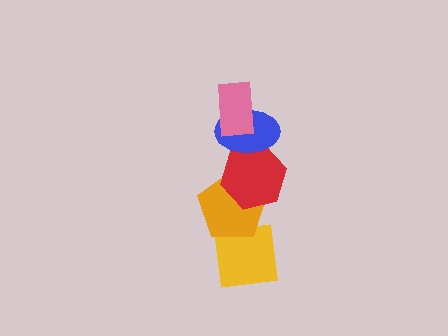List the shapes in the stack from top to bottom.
From top to bottom: the pink rectangle, the blue ellipse, the red hexagon, the orange pentagon, the yellow square.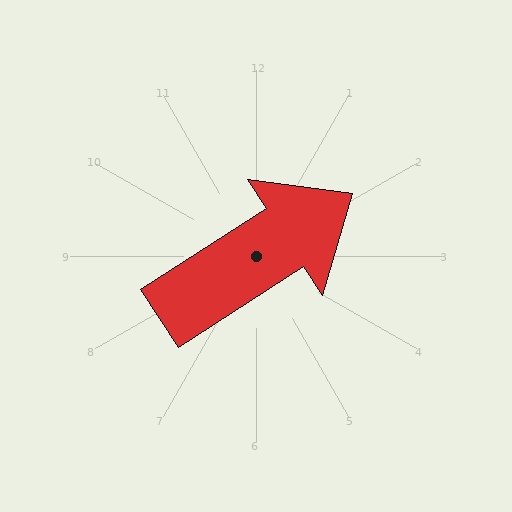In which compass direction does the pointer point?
Northeast.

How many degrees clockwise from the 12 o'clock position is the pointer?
Approximately 57 degrees.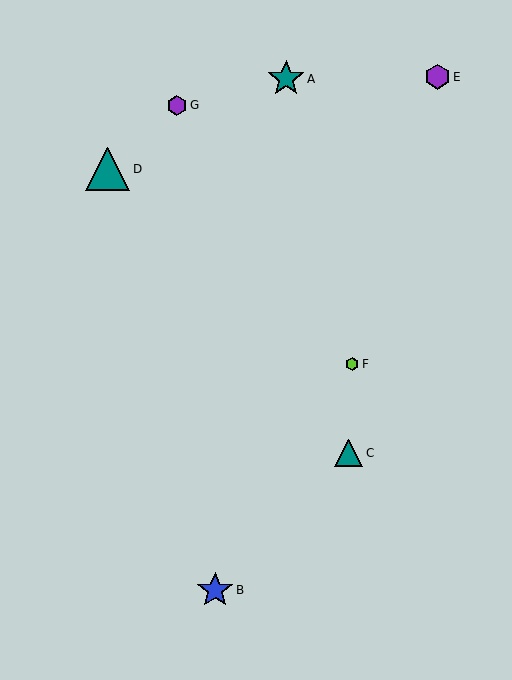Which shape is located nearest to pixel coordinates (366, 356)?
The lime hexagon (labeled F) at (352, 364) is nearest to that location.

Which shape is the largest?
The teal triangle (labeled D) is the largest.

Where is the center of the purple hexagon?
The center of the purple hexagon is at (438, 77).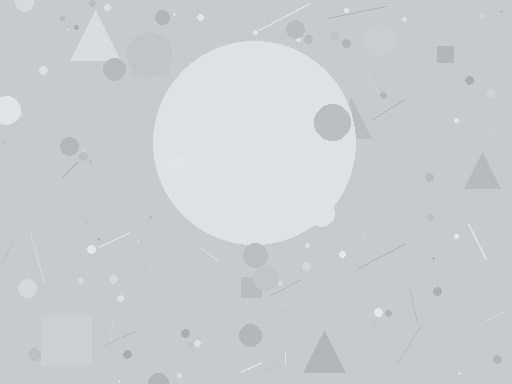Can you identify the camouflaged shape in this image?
The camouflaged shape is a circle.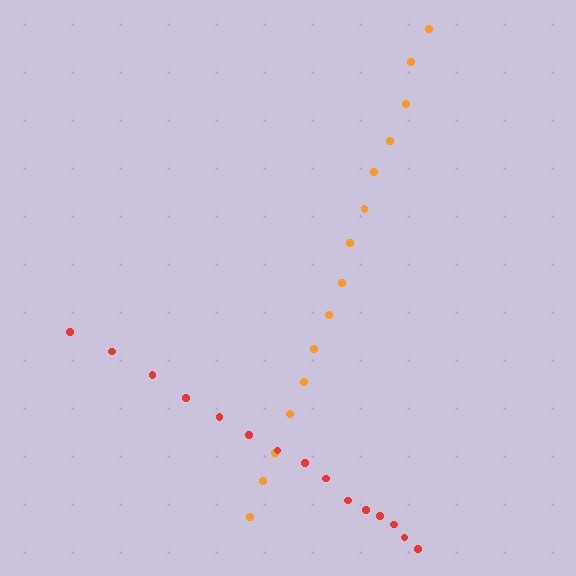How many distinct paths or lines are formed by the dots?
There are 2 distinct paths.